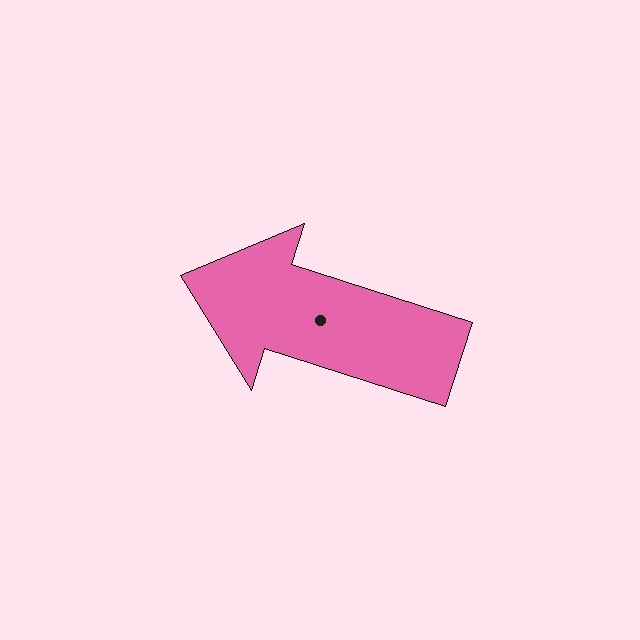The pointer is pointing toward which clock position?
Roughly 10 o'clock.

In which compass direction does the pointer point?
West.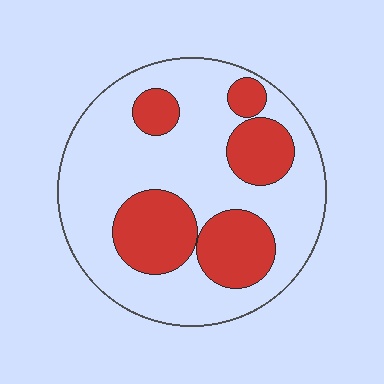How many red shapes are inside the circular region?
5.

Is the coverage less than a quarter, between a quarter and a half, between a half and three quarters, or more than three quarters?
Between a quarter and a half.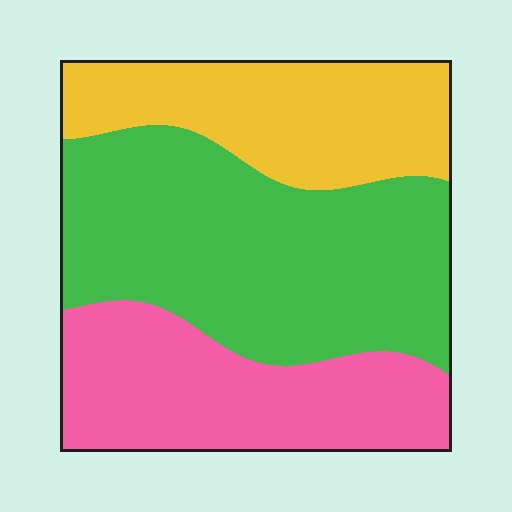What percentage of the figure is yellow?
Yellow covers 25% of the figure.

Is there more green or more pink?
Green.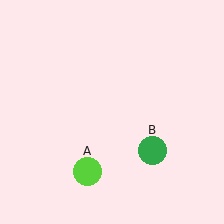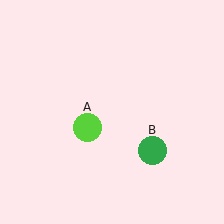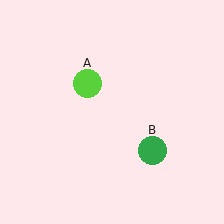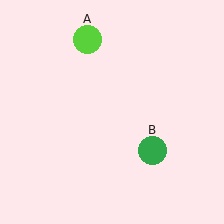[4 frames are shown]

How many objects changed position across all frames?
1 object changed position: lime circle (object A).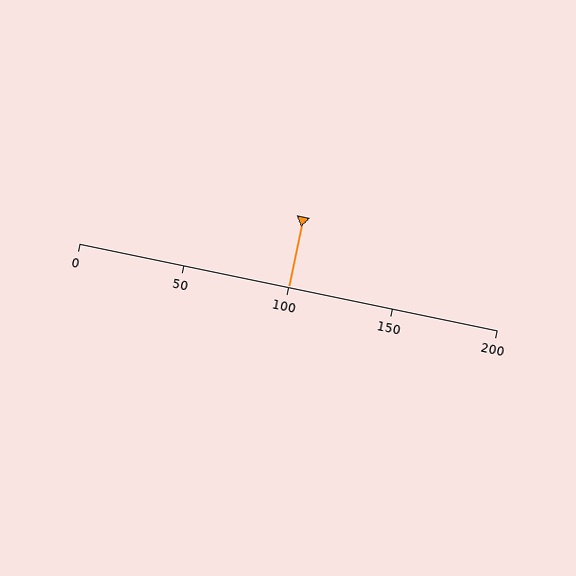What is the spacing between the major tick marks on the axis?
The major ticks are spaced 50 apart.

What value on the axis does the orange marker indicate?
The marker indicates approximately 100.